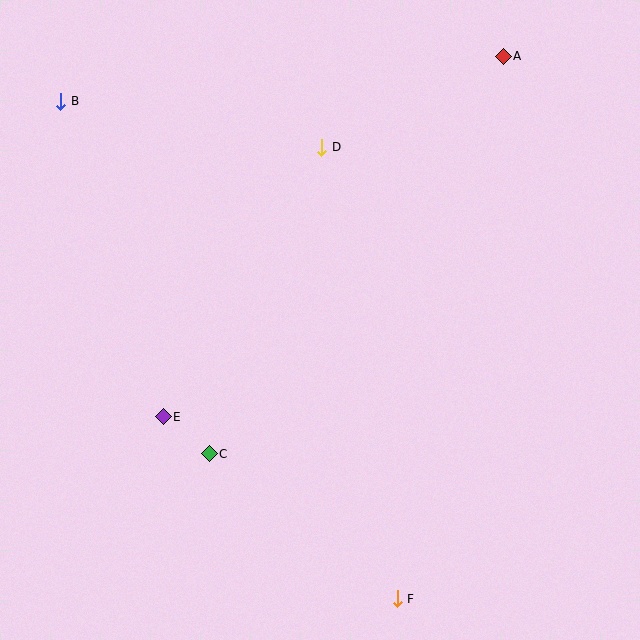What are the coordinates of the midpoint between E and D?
The midpoint between E and D is at (242, 282).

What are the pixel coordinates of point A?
Point A is at (503, 56).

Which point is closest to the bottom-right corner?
Point F is closest to the bottom-right corner.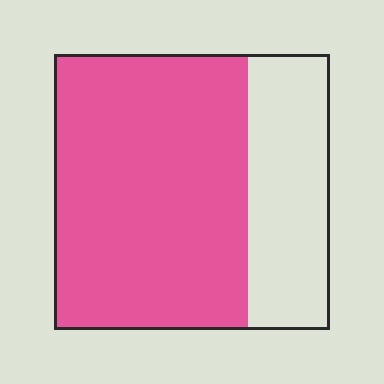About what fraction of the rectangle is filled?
About two thirds (2/3).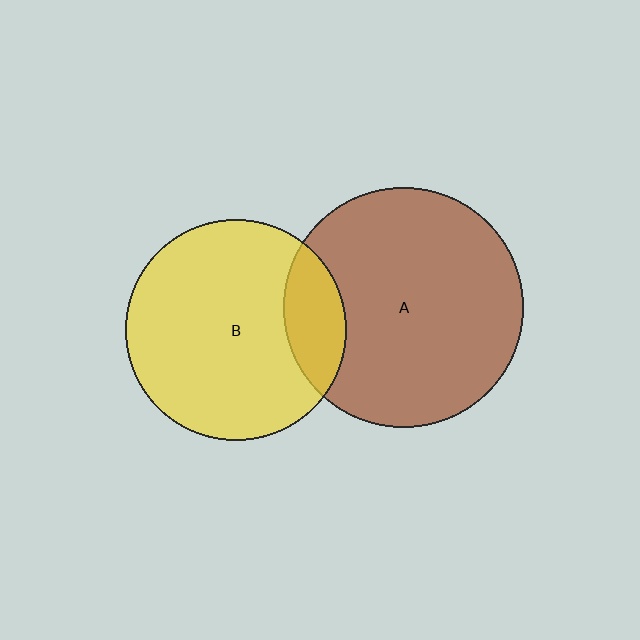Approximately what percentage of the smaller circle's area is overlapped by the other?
Approximately 15%.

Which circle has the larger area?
Circle A (brown).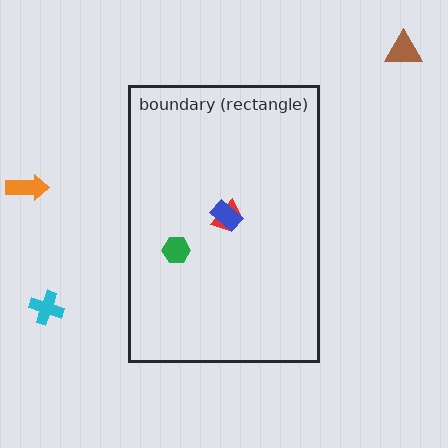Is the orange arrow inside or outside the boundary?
Outside.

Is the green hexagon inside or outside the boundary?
Inside.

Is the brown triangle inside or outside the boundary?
Outside.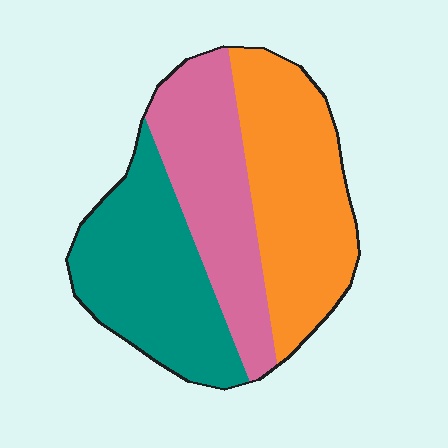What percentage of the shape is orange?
Orange covers roughly 35% of the shape.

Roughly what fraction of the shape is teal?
Teal covers around 35% of the shape.